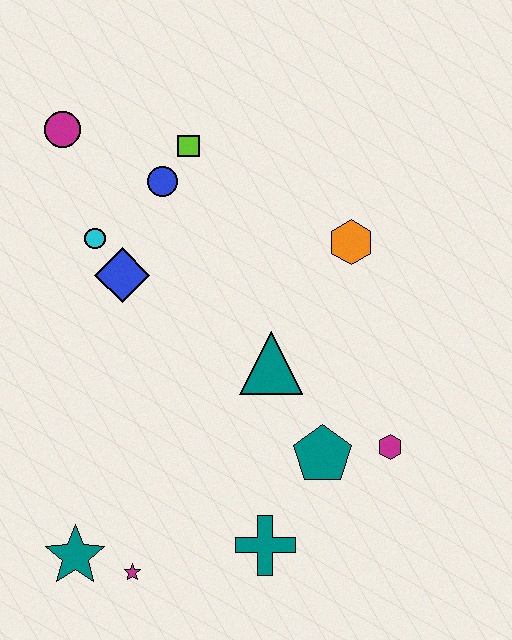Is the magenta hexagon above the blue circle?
No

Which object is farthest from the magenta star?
The magenta circle is farthest from the magenta star.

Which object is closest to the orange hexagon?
The teal triangle is closest to the orange hexagon.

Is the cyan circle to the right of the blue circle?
No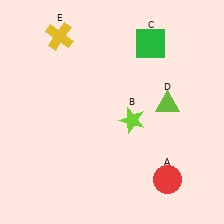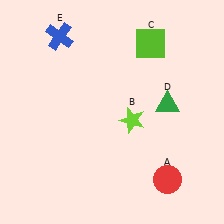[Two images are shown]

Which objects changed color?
C changed from green to lime. D changed from lime to green. E changed from yellow to blue.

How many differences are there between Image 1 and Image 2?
There are 3 differences between the two images.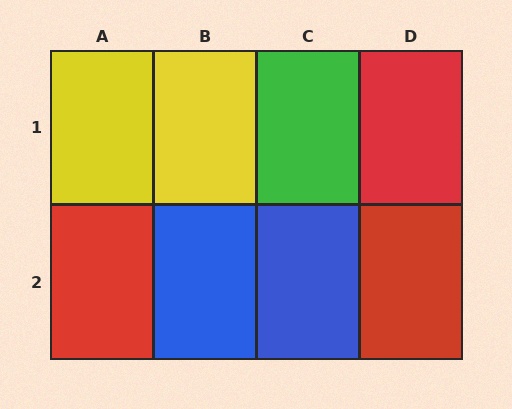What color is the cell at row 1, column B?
Yellow.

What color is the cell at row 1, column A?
Yellow.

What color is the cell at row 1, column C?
Green.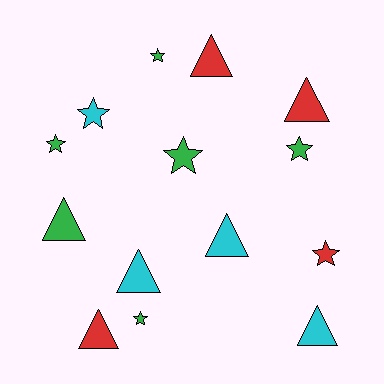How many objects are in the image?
There are 14 objects.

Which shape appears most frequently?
Triangle, with 7 objects.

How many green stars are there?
There are 5 green stars.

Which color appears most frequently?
Green, with 6 objects.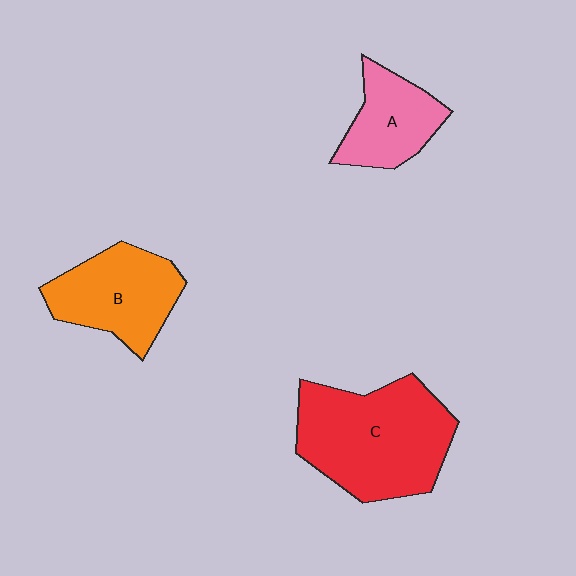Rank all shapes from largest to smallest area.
From largest to smallest: C (red), B (orange), A (pink).